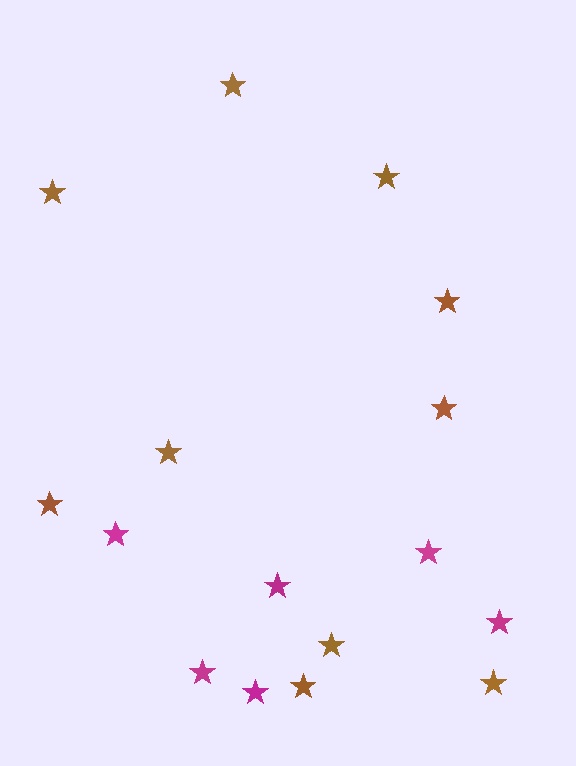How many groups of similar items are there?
There are 2 groups: one group of brown stars (10) and one group of magenta stars (6).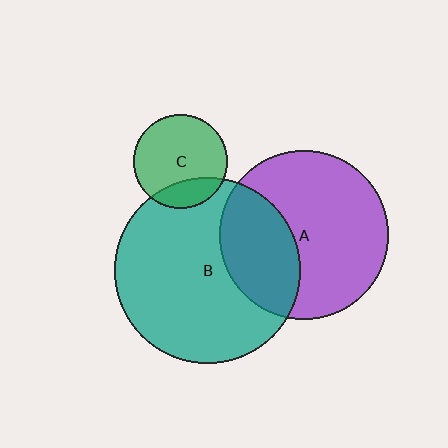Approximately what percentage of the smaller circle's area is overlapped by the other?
Approximately 35%.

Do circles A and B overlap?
Yes.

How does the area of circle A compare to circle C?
Approximately 3.2 times.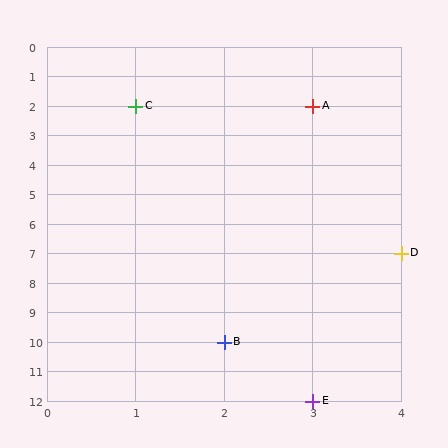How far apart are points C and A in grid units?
Points C and A are 2 columns apart.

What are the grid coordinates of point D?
Point D is at grid coordinates (4, 7).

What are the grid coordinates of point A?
Point A is at grid coordinates (3, 2).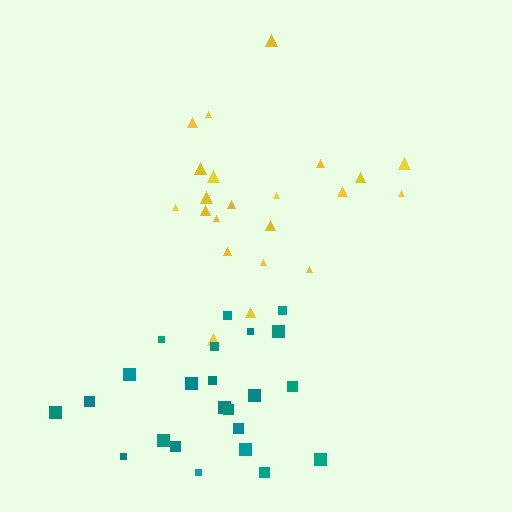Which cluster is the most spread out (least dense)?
Yellow.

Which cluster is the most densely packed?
Teal.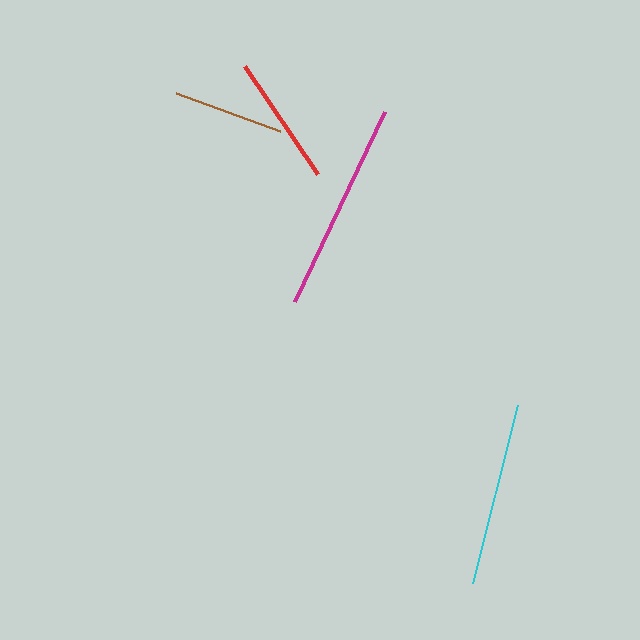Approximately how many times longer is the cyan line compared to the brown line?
The cyan line is approximately 1.7 times the length of the brown line.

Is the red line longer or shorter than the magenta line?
The magenta line is longer than the red line.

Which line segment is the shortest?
The brown line is the shortest at approximately 111 pixels.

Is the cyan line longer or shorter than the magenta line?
The magenta line is longer than the cyan line.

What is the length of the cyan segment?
The cyan segment is approximately 184 pixels long.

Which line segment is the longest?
The magenta line is the longest at approximately 211 pixels.